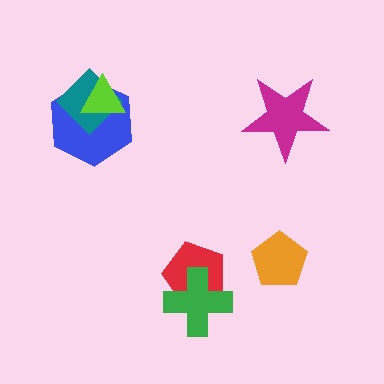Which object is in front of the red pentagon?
The green cross is in front of the red pentagon.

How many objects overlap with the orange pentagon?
0 objects overlap with the orange pentagon.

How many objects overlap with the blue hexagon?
2 objects overlap with the blue hexagon.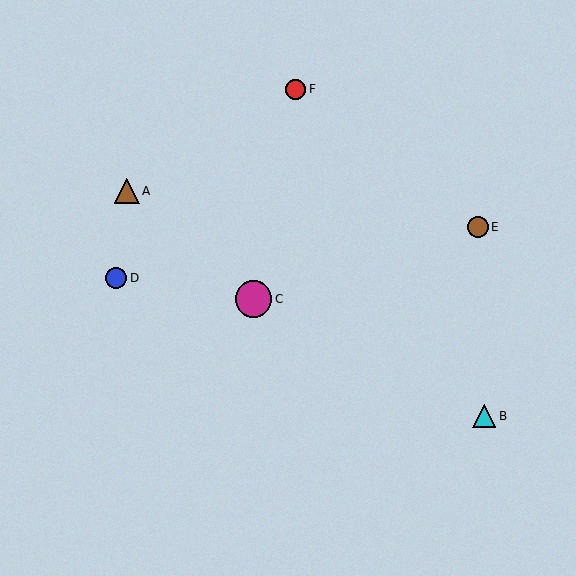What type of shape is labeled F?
Shape F is a red circle.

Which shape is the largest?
The magenta circle (labeled C) is the largest.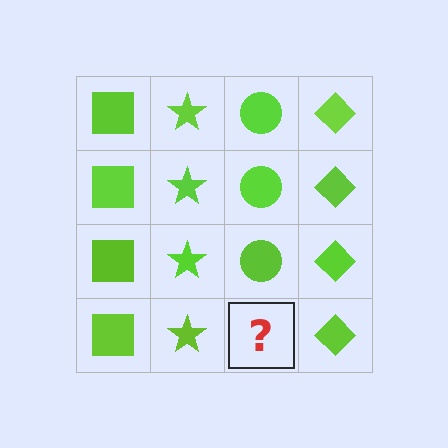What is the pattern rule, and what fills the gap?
The rule is that each column has a consistent shape. The gap should be filled with a lime circle.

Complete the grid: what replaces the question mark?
The question mark should be replaced with a lime circle.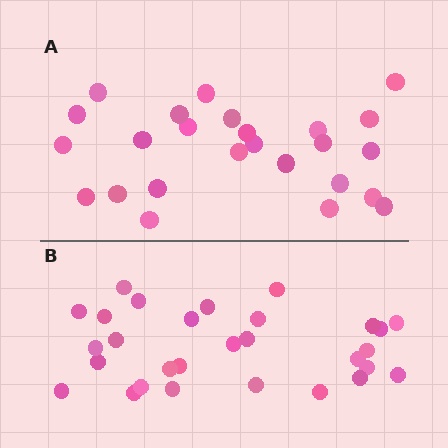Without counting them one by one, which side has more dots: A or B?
Region B (the bottom region) has more dots.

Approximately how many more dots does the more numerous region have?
Region B has about 4 more dots than region A.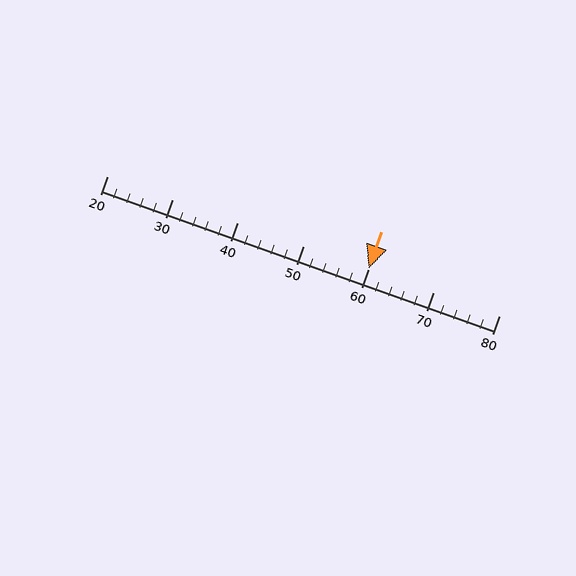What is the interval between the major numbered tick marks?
The major tick marks are spaced 10 units apart.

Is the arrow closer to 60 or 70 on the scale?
The arrow is closer to 60.